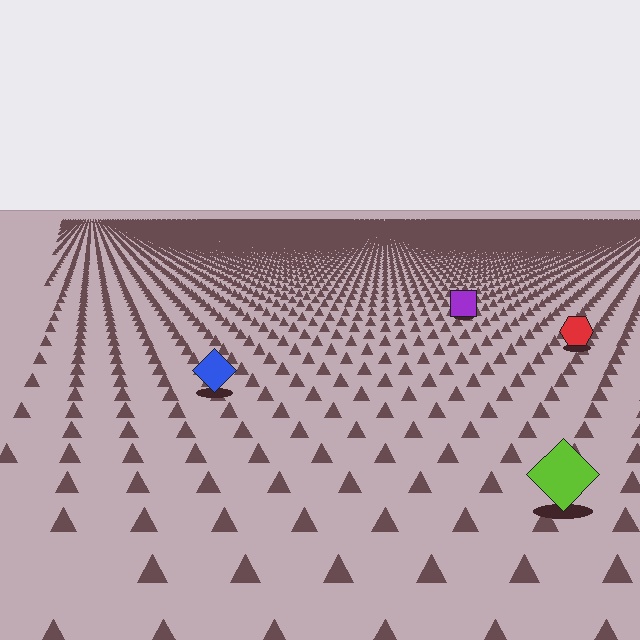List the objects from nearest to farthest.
From nearest to farthest: the lime diamond, the blue diamond, the red hexagon, the purple square.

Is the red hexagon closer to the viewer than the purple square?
Yes. The red hexagon is closer — you can tell from the texture gradient: the ground texture is coarser near it.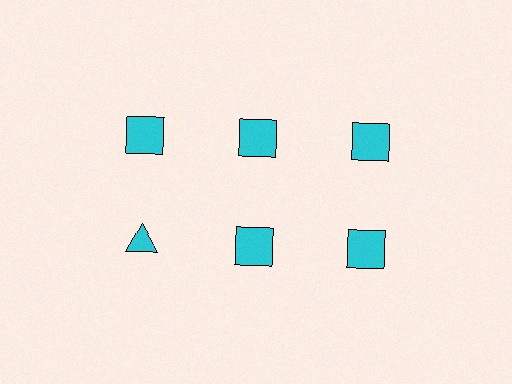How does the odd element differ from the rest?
It has a different shape: triangle instead of square.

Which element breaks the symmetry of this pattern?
The cyan triangle in the second row, leftmost column breaks the symmetry. All other shapes are cyan squares.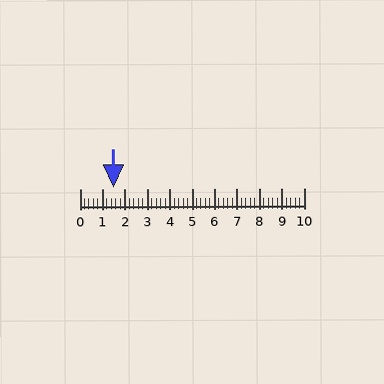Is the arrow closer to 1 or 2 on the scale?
The arrow is closer to 2.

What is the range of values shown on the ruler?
The ruler shows values from 0 to 10.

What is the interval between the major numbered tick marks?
The major tick marks are spaced 1 units apart.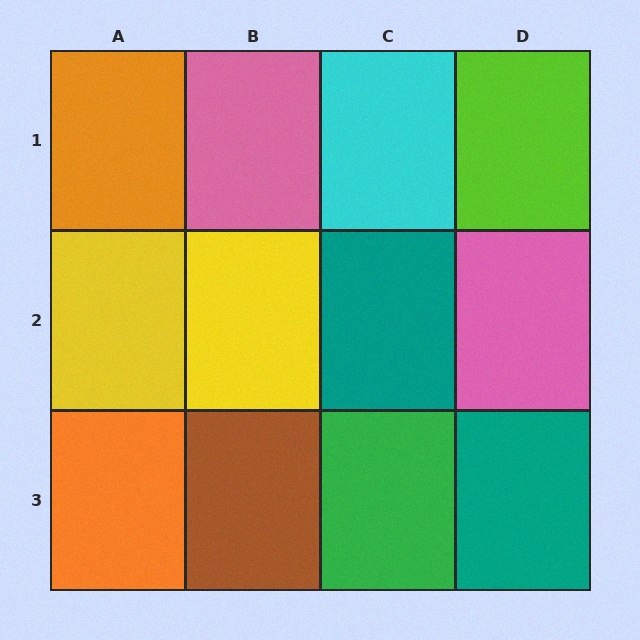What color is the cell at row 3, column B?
Brown.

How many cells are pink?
2 cells are pink.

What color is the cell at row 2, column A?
Yellow.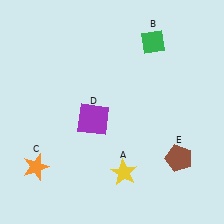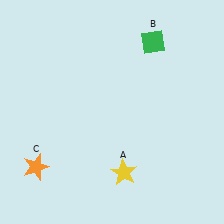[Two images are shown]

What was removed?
The purple square (D), the brown pentagon (E) were removed in Image 2.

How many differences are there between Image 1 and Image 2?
There are 2 differences between the two images.